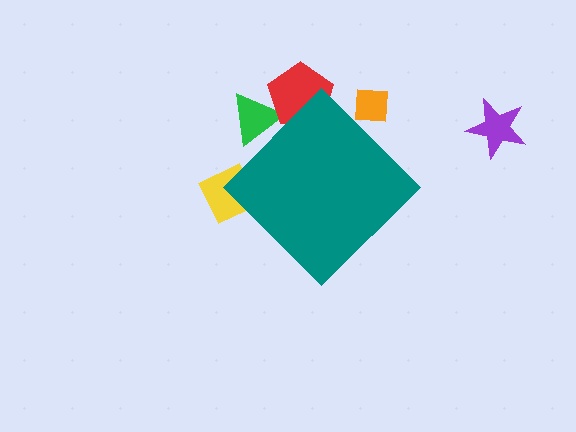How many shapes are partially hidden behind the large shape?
4 shapes are partially hidden.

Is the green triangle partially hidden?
Yes, the green triangle is partially hidden behind the teal diamond.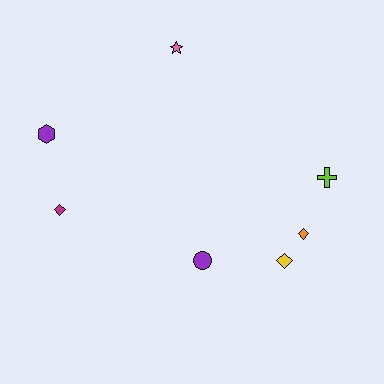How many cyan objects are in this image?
There are no cyan objects.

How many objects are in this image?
There are 7 objects.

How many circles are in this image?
There is 1 circle.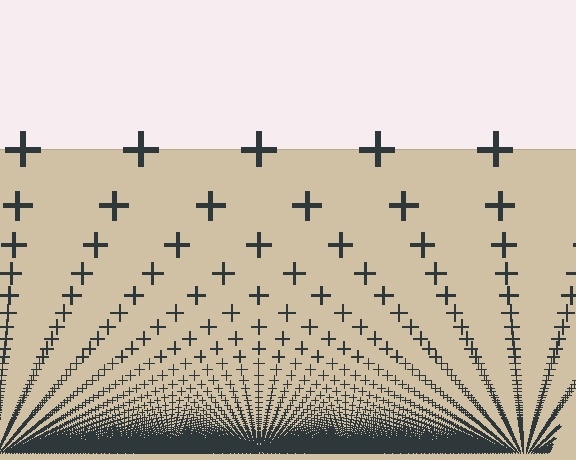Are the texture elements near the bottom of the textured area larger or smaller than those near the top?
Smaller. The gradient is inverted — elements near the bottom are smaller and denser.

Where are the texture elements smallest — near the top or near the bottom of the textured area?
Near the bottom.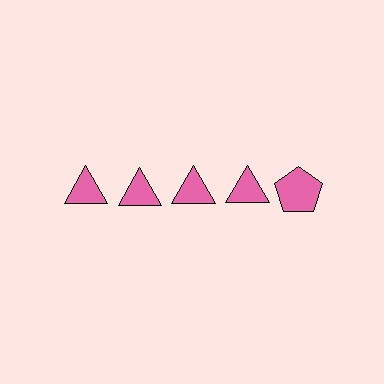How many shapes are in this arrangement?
There are 5 shapes arranged in a grid pattern.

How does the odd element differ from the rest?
It has a different shape: pentagon instead of triangle.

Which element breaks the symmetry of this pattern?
The pink pentagon in the top row, rightmost column breaks the symmetry. All other shapes are pink triangles.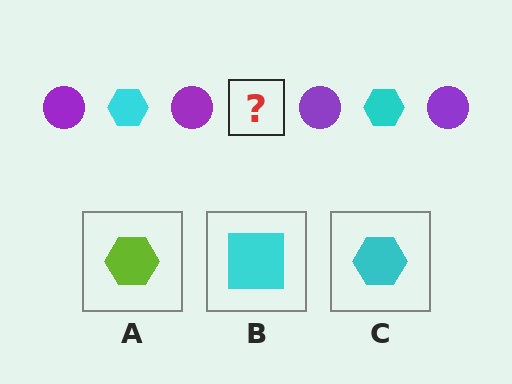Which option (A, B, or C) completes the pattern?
C.